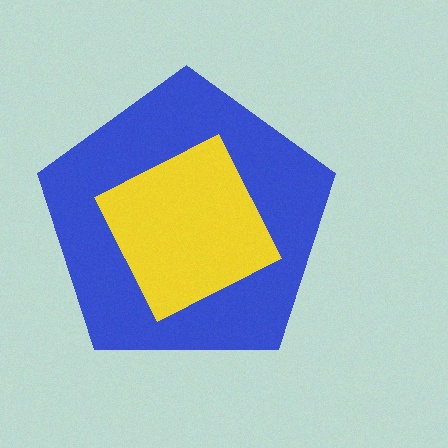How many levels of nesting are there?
2.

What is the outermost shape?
The blue pentagon.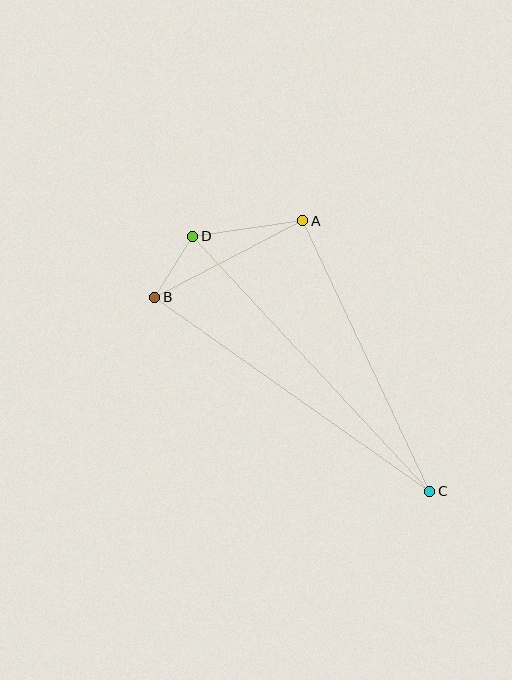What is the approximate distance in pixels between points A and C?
The distance between A and C is approximately 299 pixels.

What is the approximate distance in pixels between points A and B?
The distance between A and B is approximately 166 pixels.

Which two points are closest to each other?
Points B and D are closest to each other.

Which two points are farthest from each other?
Points C and D are farthest from each other.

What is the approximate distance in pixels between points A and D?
The distance between A and D is approximately 111 pixels.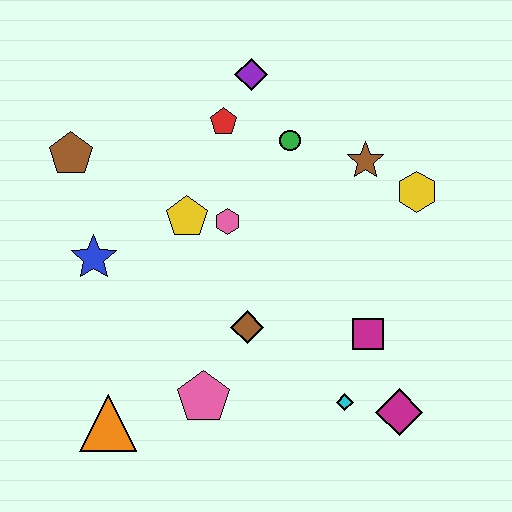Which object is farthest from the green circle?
The orange triangle is farthest from the green circle.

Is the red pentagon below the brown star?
No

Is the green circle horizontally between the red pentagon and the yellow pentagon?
No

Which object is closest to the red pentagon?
The purple diamond is closest to the red pentagon.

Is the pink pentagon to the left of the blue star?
No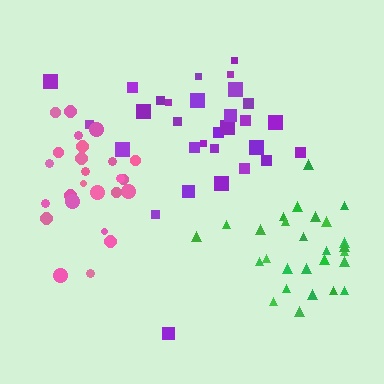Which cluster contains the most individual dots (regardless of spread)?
Purple (30).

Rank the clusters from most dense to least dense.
pink, green, purple.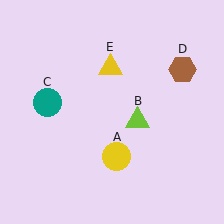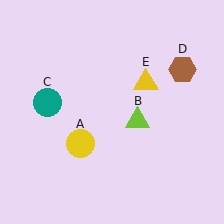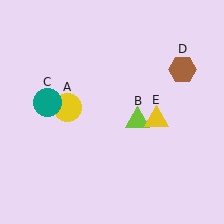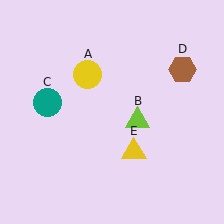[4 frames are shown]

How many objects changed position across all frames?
2 objects changed position: yellow circle (object A), yellow triangle (object E).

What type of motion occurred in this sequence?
The yellow circle (object A), yellow triangle (object E) rotated clockwise around the center of the scene.